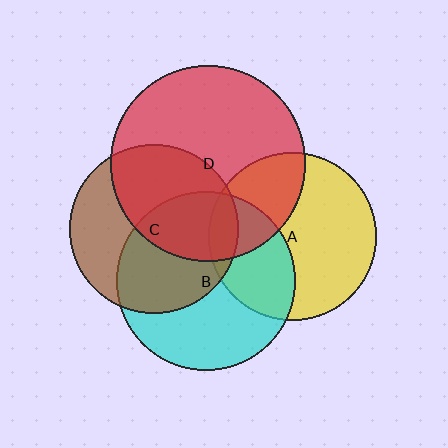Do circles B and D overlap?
Yes.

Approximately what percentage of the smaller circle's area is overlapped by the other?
Approximately 30%.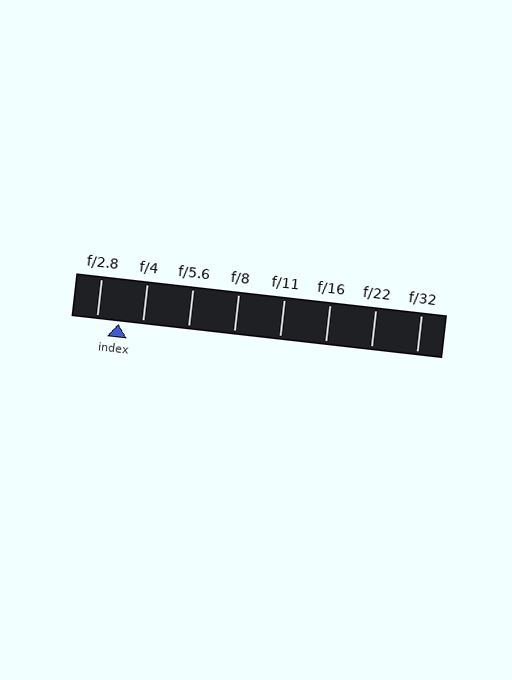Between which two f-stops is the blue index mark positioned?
The index mark is between f/2.8 and f/4.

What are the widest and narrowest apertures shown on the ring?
The widest aperture shown is f/2.8 and the narrowest is f/32.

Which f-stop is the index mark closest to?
The index mark is closest to f/2.8.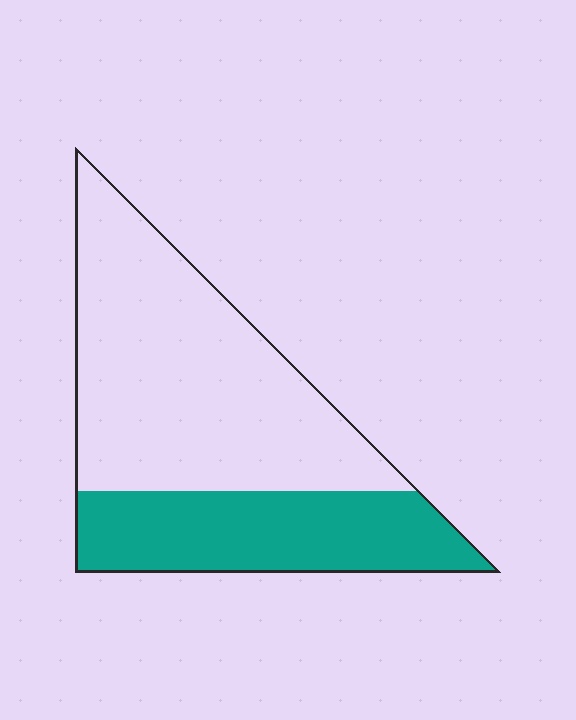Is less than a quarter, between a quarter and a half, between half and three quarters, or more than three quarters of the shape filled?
Between a quarter and a half.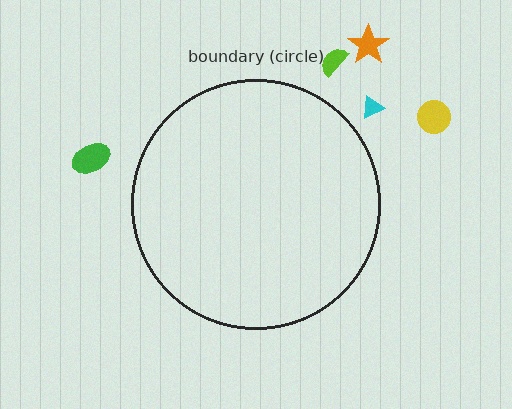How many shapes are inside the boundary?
0 inside, 5 outside.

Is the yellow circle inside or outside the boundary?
Outside.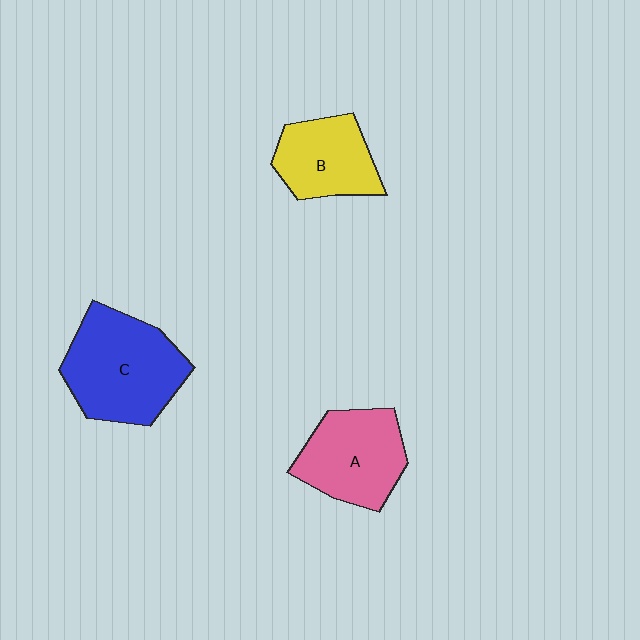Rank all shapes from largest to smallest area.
From largest to smallest: C (blue), A (pink), B (yellow).